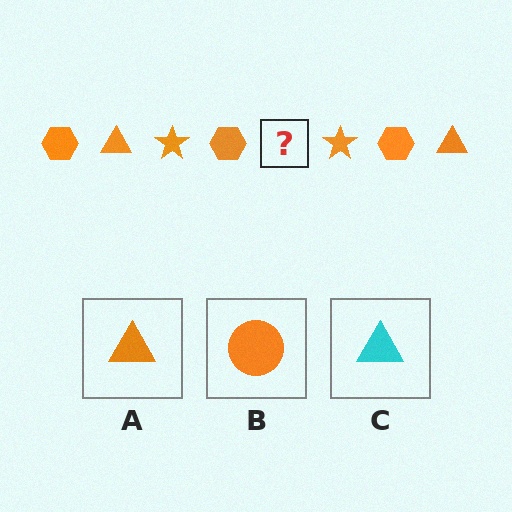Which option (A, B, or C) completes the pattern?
A.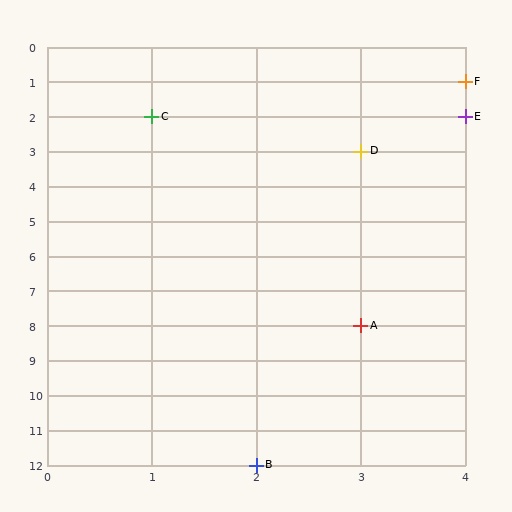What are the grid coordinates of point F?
Point F is at grid coordinates (4, 1).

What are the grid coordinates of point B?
Point B is at grid coordinates (2, 12).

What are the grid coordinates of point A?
Point A is at grid coordinates (3, 8).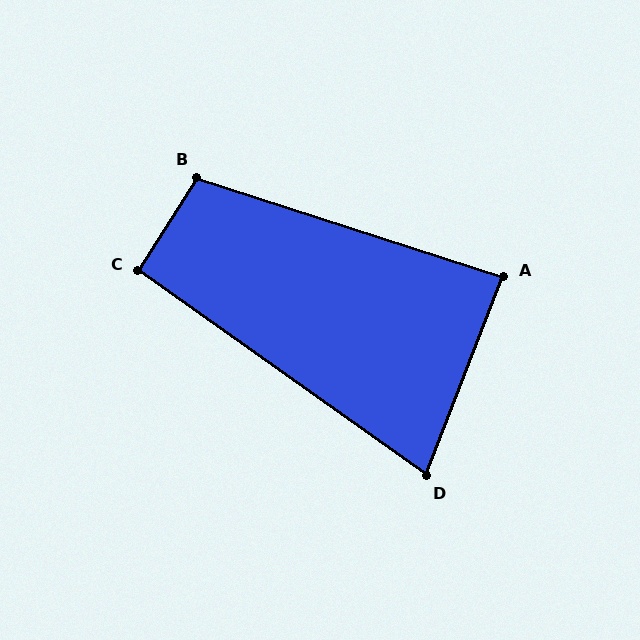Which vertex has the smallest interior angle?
D, at approximately 76 degrees.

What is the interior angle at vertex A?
Approximately 87 degrees (approximately right).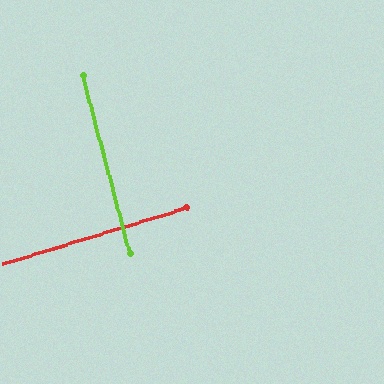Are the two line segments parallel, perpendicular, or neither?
Perpendicular — they meet at approximately 88°.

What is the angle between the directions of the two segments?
Approximately 88 degrees.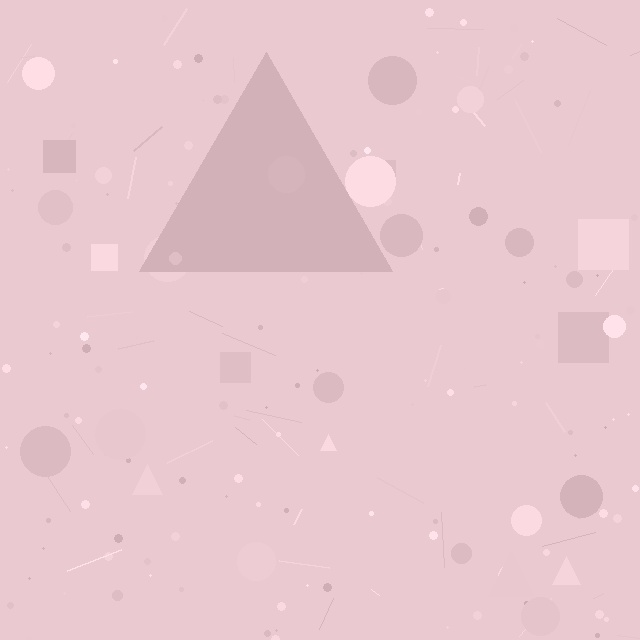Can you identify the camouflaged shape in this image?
The camouflaged shape is a triangle.